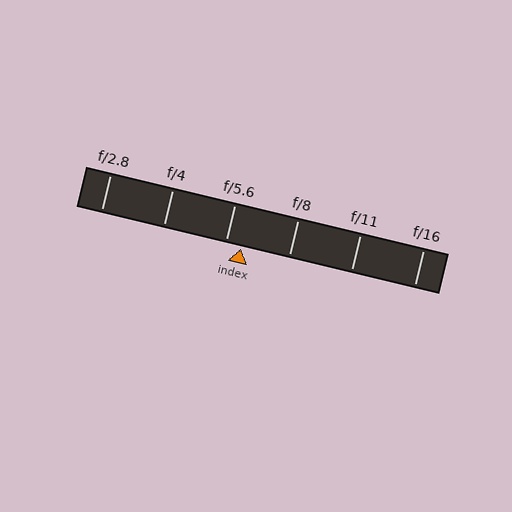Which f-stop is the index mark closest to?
The index mark is closest to f/5.6.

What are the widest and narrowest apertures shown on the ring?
The widest aperture shown is f/2.8 and the narrowest is f/16.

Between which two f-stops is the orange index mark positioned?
The index mark is between f/5.6 and f/8.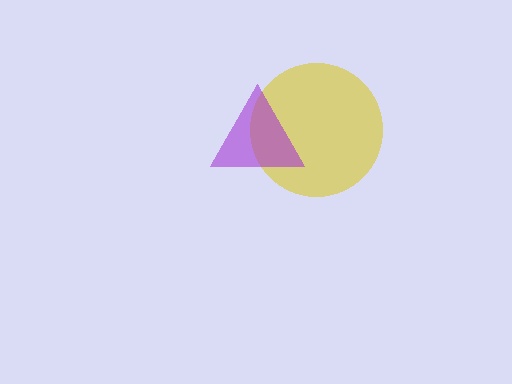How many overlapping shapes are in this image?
There are 2 overlapping shapes in the image.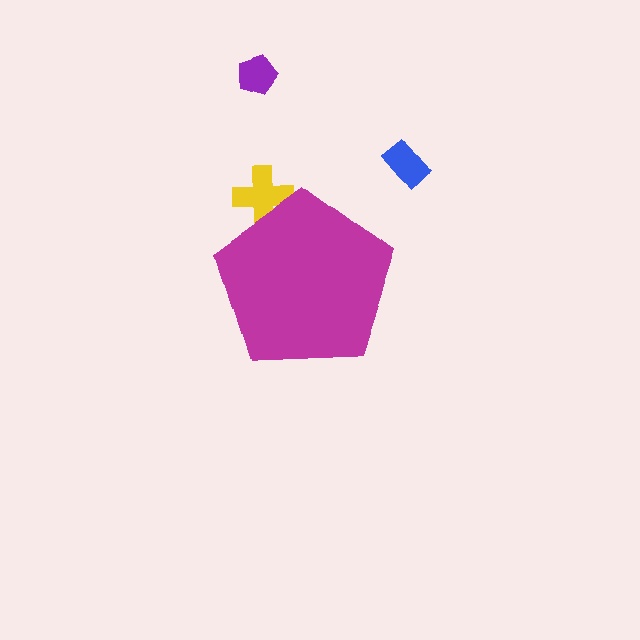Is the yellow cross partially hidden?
Yes, the yellow cross is partially hidden behind the magenta pentagon.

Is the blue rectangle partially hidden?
No, the blue rectangle is fully visible.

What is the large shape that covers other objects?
A magenta pentagon.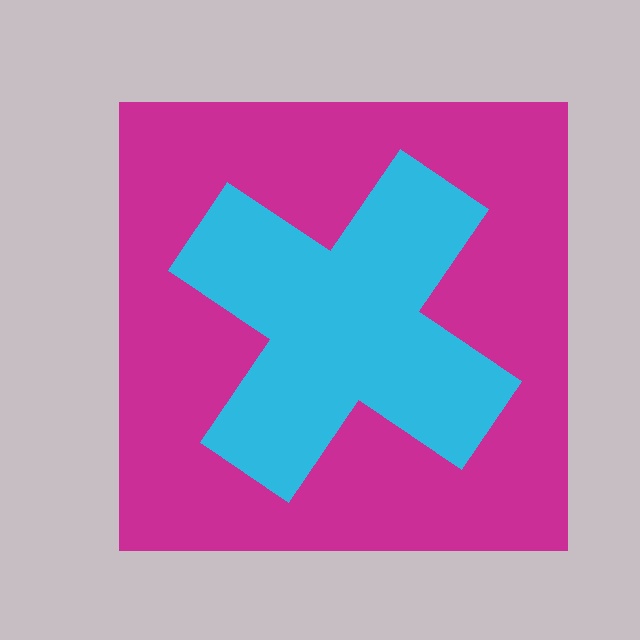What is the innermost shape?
The cyan cross.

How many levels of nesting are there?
2.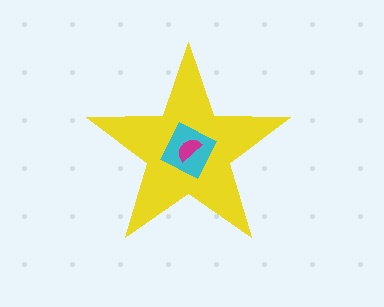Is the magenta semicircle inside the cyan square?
Yes.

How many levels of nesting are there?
3.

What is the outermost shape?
The yellow star.